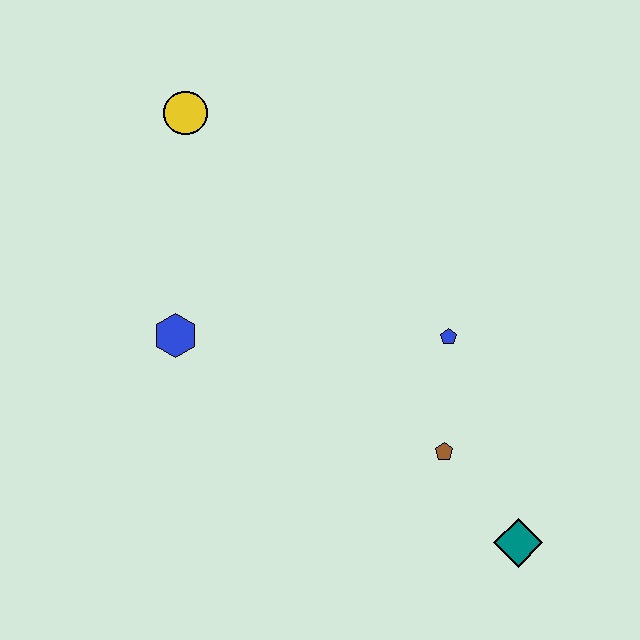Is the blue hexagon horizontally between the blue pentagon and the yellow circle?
No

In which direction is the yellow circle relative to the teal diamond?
The yellow circle is above the teal diamond.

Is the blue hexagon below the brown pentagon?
No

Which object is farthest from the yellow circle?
The teal diamond is farthest from the yellow circle.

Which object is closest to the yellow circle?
The blue hexagon is closest to the yellow circle.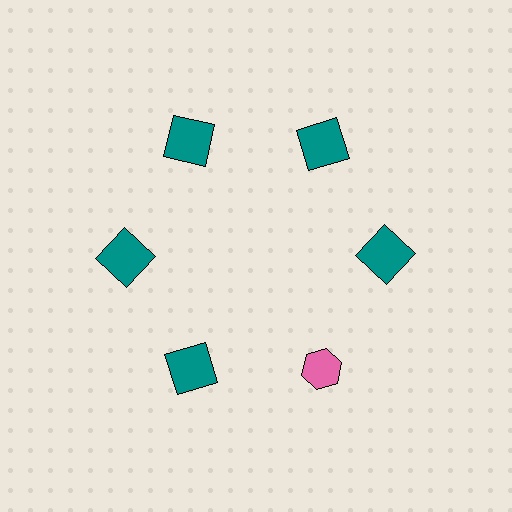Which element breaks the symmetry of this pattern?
The pink hexagon at roughly the 5 o'clock position breaks the symmetry. All other shapes are teal squares.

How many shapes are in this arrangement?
There are 6 shapes arranged in a ring pattern.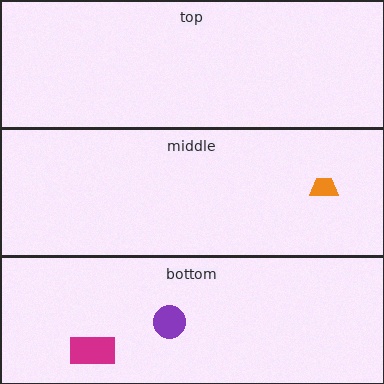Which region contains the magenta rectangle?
The bottom region.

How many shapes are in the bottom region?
2.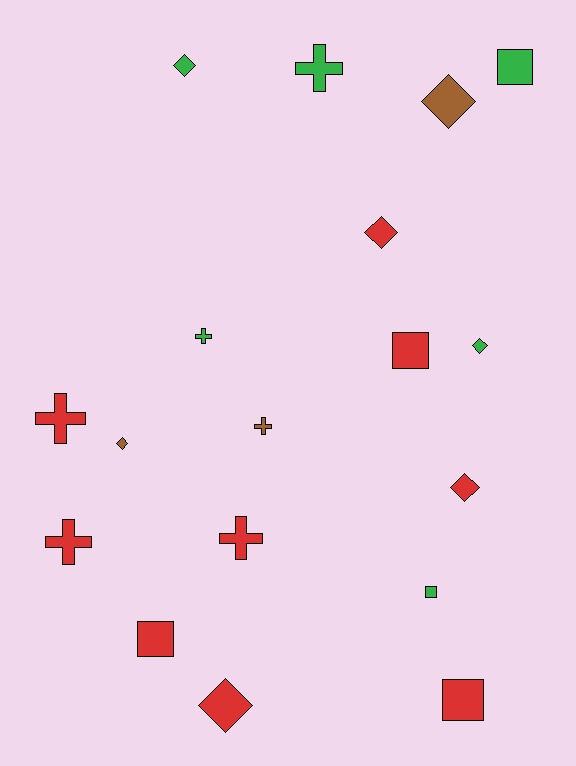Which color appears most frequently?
Red, with 9 objects.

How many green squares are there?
There are 2 green squares.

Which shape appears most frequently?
Diamond, with 7 objects.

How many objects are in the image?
There are 18 objects.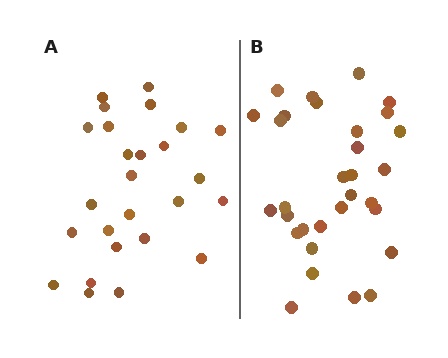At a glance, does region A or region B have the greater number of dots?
Region B (the right region) has more dots.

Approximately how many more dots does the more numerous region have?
Region B has about 5 more dots than region A.